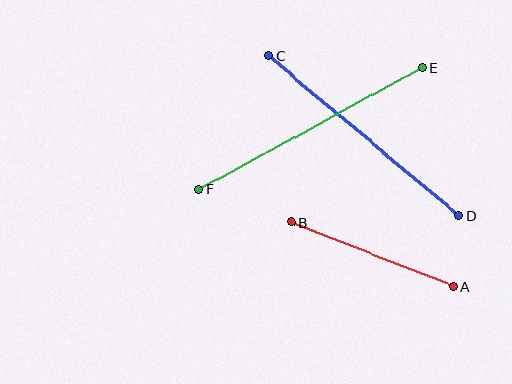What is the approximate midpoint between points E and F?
The midpoint is at approximately (310, 129) pixels.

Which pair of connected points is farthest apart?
Points E and F are farthest apart.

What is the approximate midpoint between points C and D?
The midpoint is at approximately (364, 136) pixels.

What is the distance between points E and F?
The distance is approximately 254 pixels.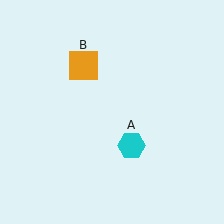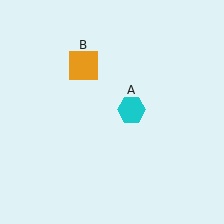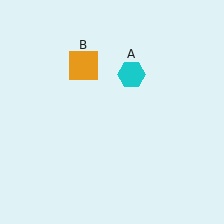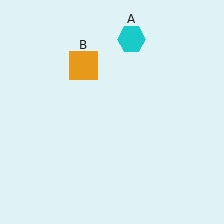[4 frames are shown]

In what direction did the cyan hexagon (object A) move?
The cyan hexagon (object A) moved up.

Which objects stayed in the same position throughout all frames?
Orange square (object B) remained stationary.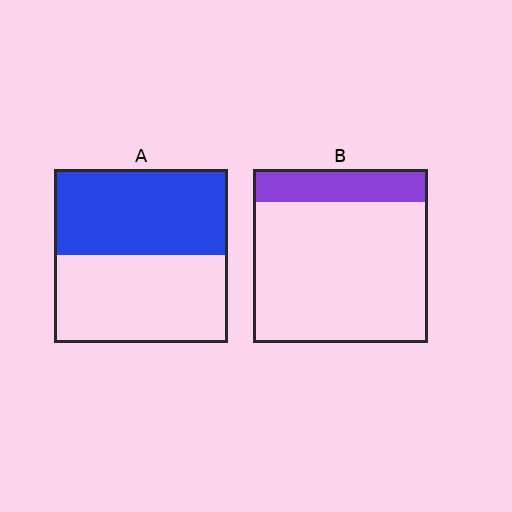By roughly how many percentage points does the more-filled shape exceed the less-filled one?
By roughly 30 percentage points (A over B).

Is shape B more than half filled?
No.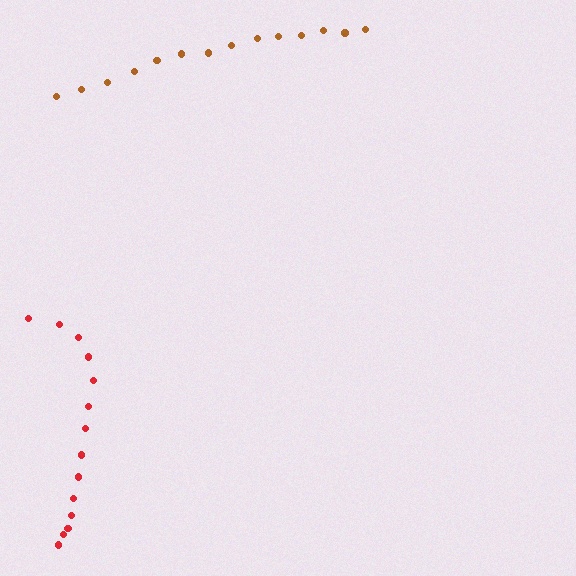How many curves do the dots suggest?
There are 2 distinct paths.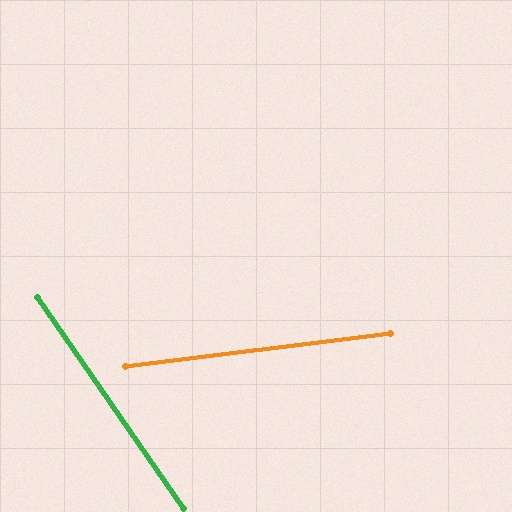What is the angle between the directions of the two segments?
Approximately 62 degrees.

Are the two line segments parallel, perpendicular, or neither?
Neither parallel nor perpendicular — they differ by about 62°.